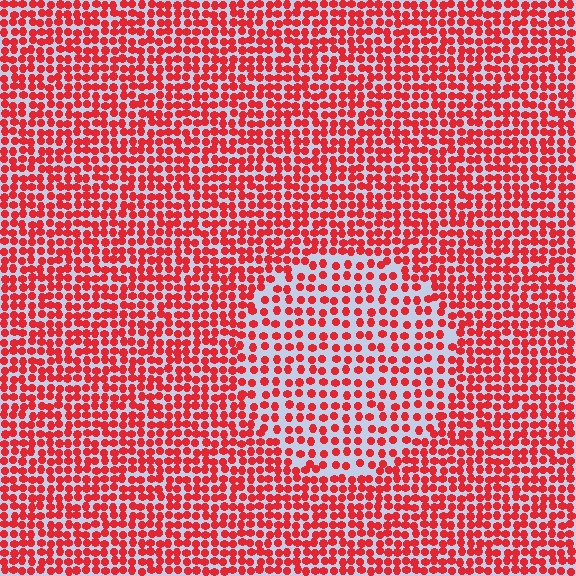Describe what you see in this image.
The image contains small red elements arranged at two different densities. A circle-shaped region is visible where the elements are less densely packed than the surrounding area.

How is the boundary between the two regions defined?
The boundary is defined by a change in element density (approximately 1.7x ratio). All elements are the same color, size, and shape.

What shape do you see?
I see a circle.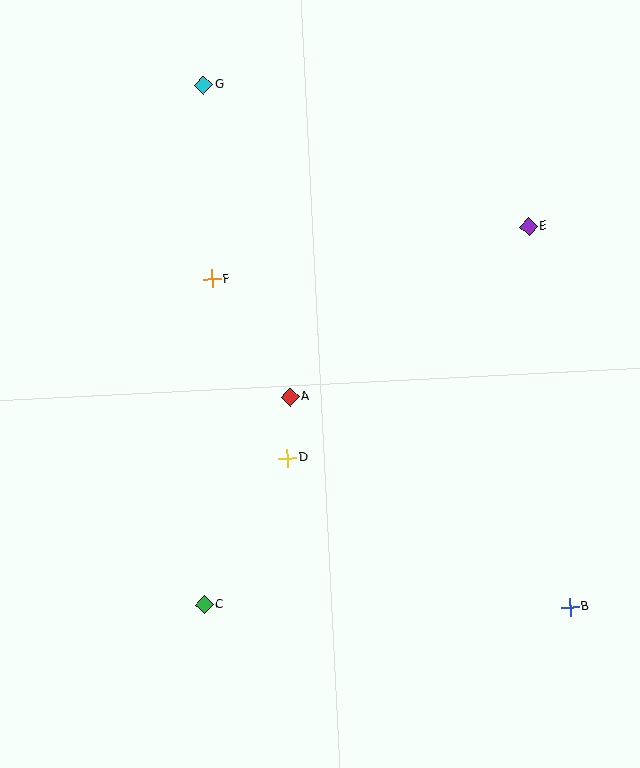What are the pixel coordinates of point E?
Point E is at (529, 227).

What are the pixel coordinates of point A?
Point A is at (290, 397).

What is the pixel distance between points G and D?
The distance between G and D is 382 pixels.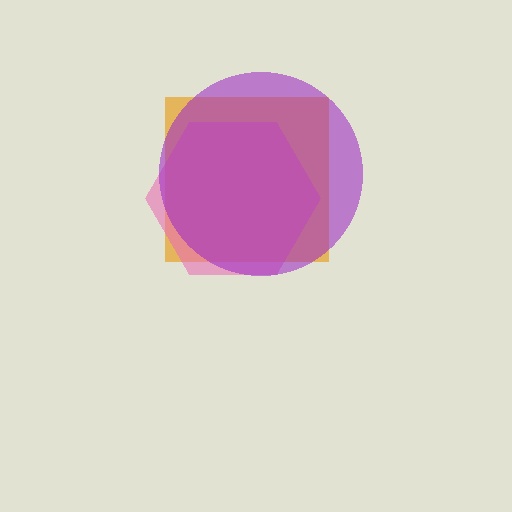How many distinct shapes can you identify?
There are 3 distinct shapes: an orange square, a pink hexagon, a purple circle.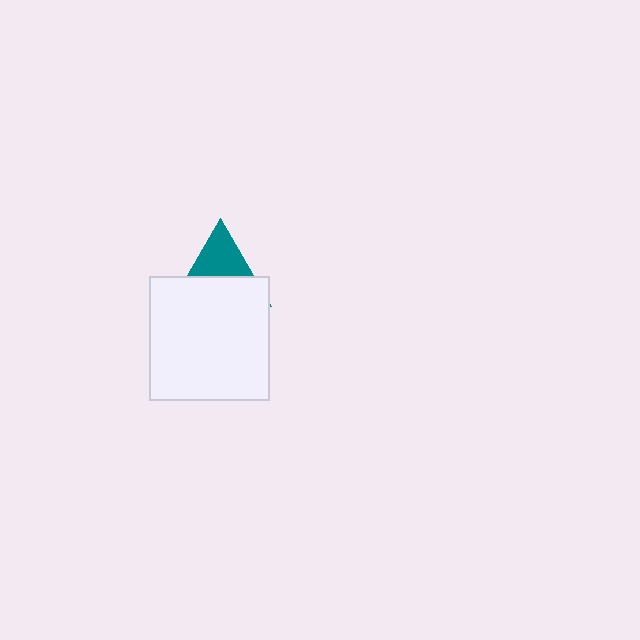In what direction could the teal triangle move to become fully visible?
The teal triangle could move up. That would shift it out from behind the white rectangle entirely.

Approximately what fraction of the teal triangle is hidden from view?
Roughly 59% of the teal triangle is hidden behind the white rectangle.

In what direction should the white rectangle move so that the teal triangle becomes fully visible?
The white rectangle should move down. That is the shortest direction to clear the overlap and leave the teal triangle fully visible.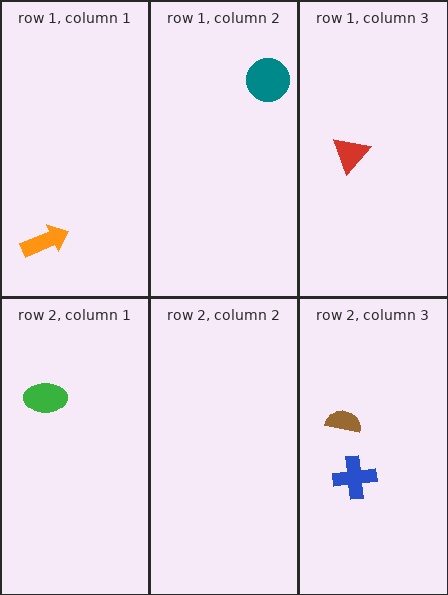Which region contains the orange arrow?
The row 1, column 1 region.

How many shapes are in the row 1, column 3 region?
1.